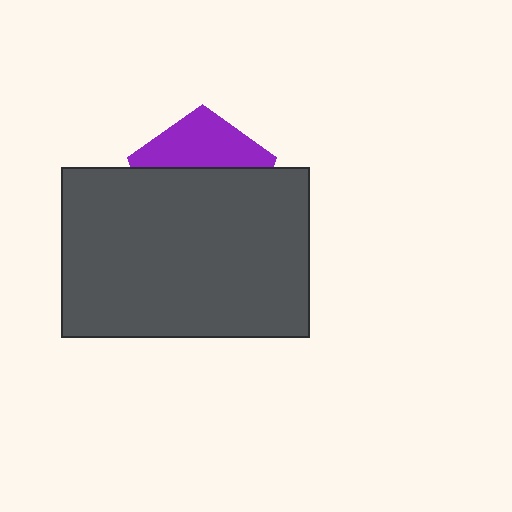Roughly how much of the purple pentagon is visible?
A small part of it is visible (roughly 37%).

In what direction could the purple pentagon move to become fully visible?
The purple pentagon could move up. That would shift it out from behind the dark gray rectangle entirely.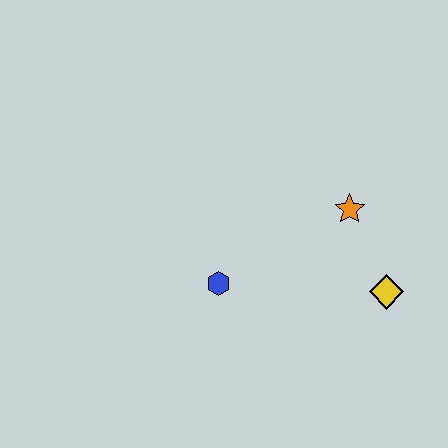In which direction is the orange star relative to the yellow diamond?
The orange star is above the yellow diamond.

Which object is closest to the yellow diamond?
The orange star is closest to the yellow diamond.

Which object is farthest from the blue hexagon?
The yellow diamond is farthest from the blue hexagon.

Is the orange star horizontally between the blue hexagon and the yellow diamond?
Yes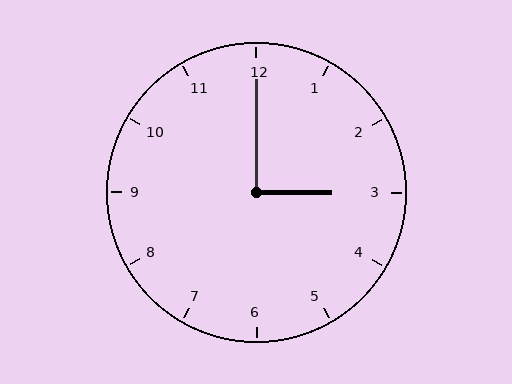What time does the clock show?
3:00.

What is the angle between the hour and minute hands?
Approximately 90 degrees.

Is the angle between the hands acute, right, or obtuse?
It is right.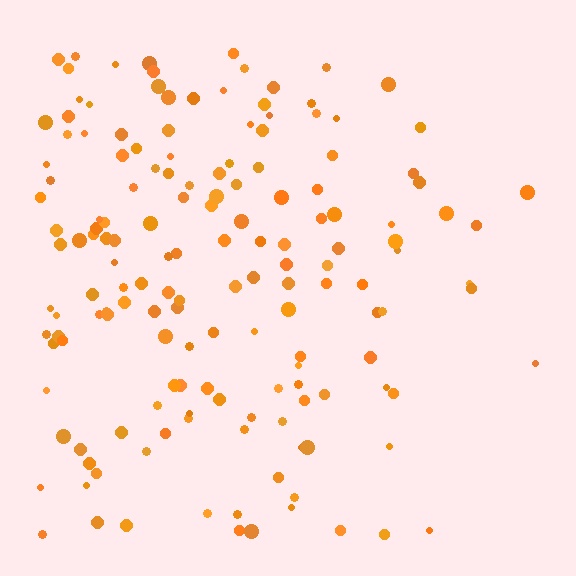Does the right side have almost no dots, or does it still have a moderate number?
Still a moderate number, just noticeably fewer than the left.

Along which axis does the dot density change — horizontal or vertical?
Horizontal.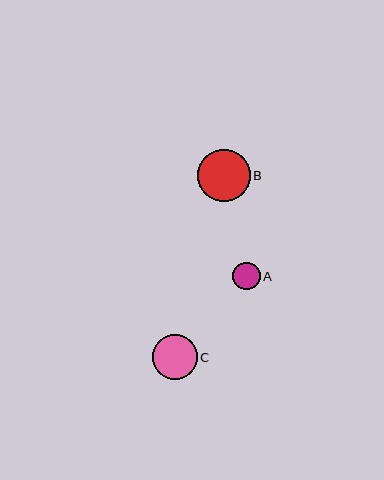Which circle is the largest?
Circle B is the largest with a size of approximately 52 pixels.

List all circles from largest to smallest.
From largest to smallest: B, C, A.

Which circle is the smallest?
Circle A is the smallest with a size of approximately 27 pixels.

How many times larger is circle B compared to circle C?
Circle B is approximately 1.2 times the size of circle C.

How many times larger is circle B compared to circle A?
Circle B is approximately 1.9 times the size of circle A.